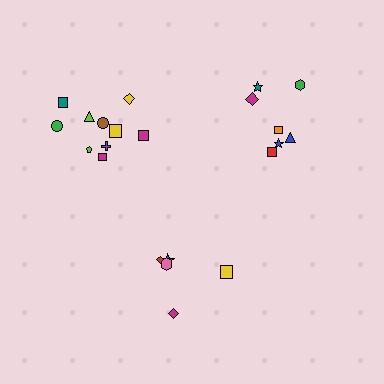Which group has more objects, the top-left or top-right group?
The top-left group.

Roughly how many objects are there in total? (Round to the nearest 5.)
Roughly 20 objects in total.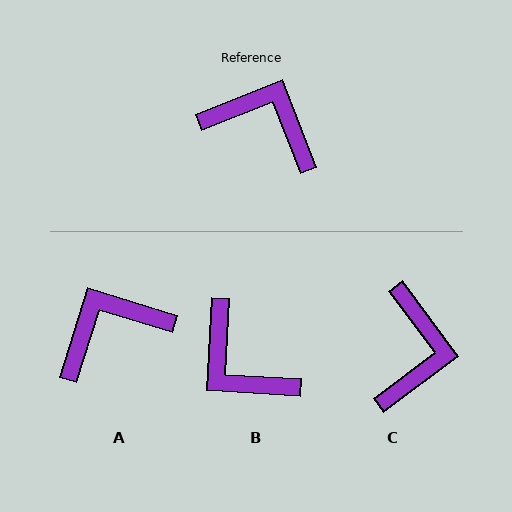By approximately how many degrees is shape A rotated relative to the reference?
Approximately 51 degrees counter-clockwise.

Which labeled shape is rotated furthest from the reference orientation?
B, about 155 degrees away.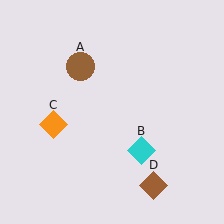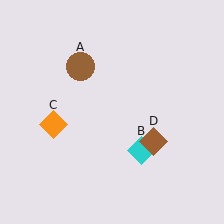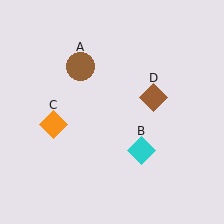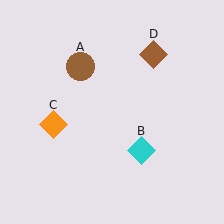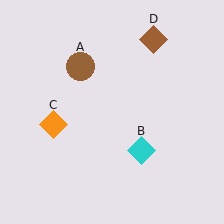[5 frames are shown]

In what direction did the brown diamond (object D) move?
The brown diamond (object D) moved up.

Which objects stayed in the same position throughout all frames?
Brown circle (object A) and cyan diamond (object B) and orange diamond (object C) remained stationary.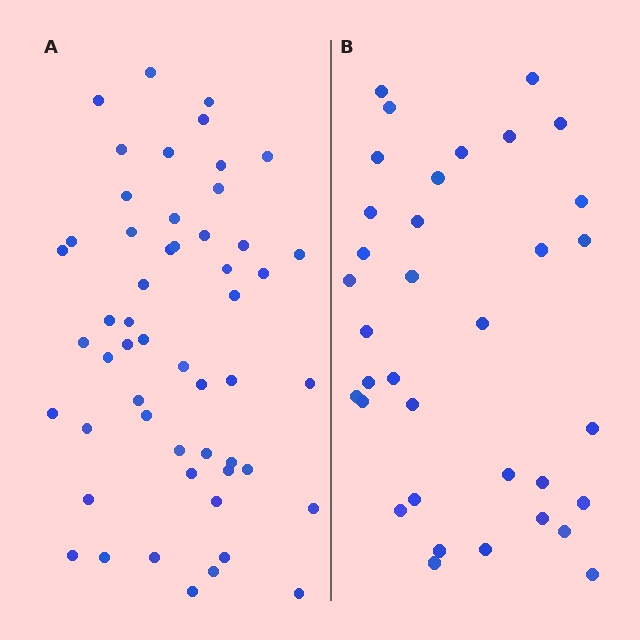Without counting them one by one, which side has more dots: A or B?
Region A (the left region) has more dots.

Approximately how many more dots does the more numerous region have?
Region A has approximately 20 more dots than region B.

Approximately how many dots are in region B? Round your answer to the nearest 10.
About 40 dots. (The exact count is 35, which rounds to 40.)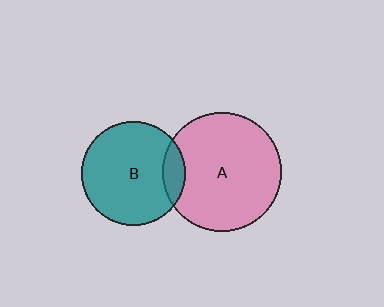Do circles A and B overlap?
Yes.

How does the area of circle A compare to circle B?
Approximately 1.3 times.